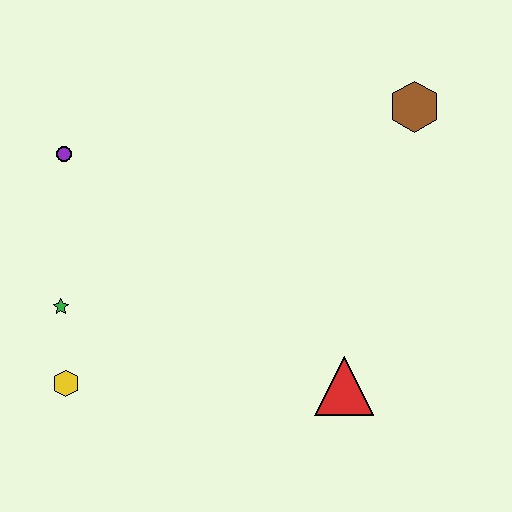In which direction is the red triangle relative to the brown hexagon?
The red triangle is below the brown hexagon.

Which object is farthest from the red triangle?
The purple circle is farthest from the red triangle.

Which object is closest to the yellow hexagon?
The green star is closest to the yellow hexagon.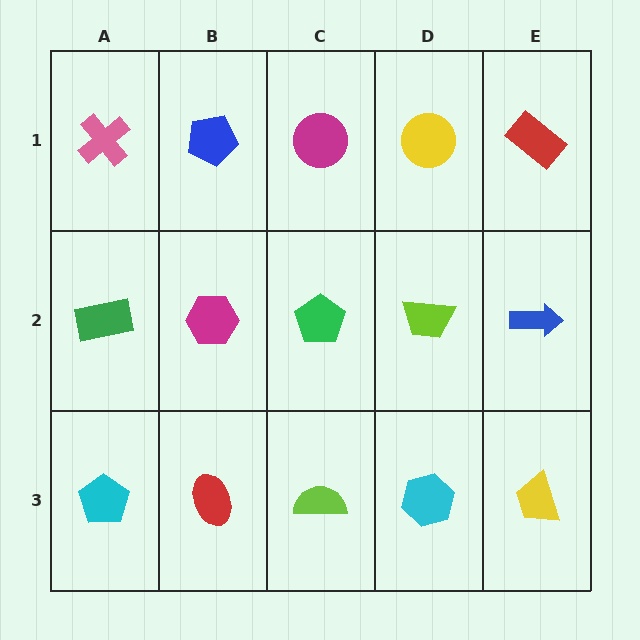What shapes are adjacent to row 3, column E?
A blue arrow (row 2, column E), a cyan hexagon (row 3, column D).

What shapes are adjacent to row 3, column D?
A lime trapezoid (row 2, column D), a lime semicircle (row 3, column C), a yellow trapezoid (row 3, column E).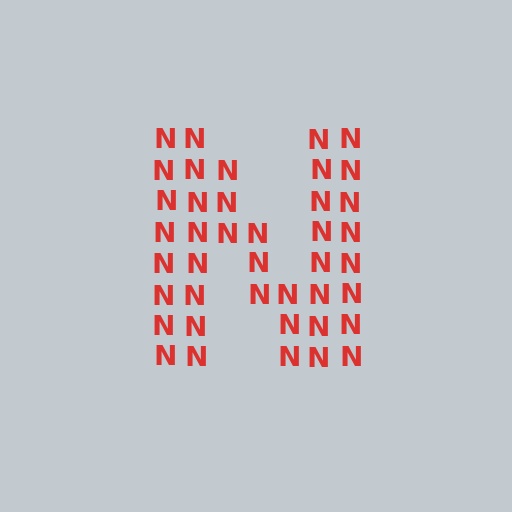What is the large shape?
The large shape is the letter N.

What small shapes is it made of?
It is made of small letter N's.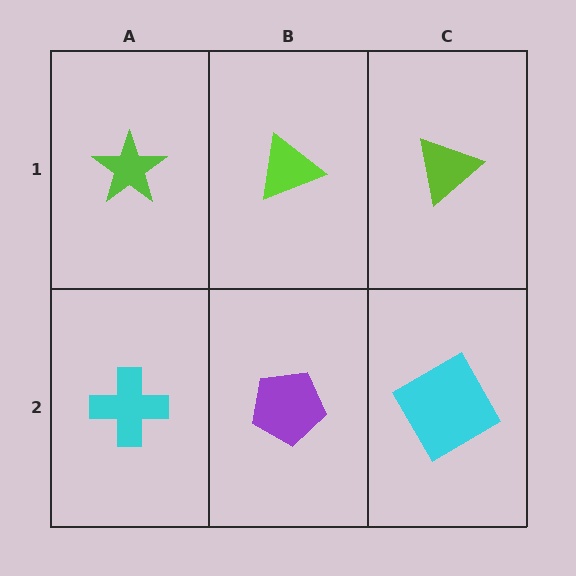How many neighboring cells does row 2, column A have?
2.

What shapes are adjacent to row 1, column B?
A purple pentagon (row 2, column B), a lime star (row 1, column A), a lime triangle (row 1, column C).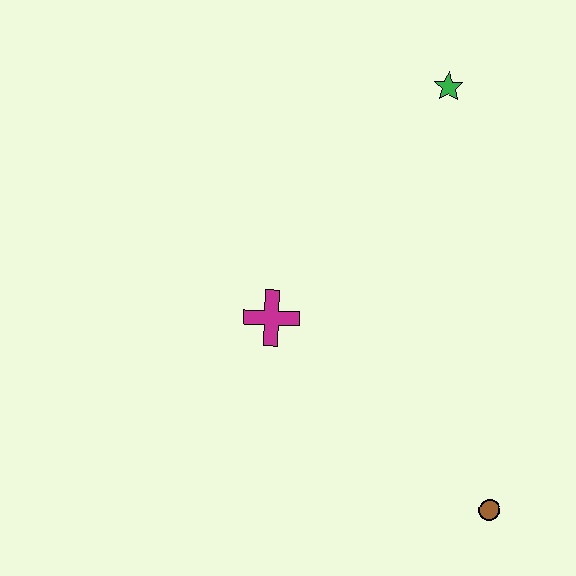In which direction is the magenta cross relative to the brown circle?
The magenta cross is to the left of the brown circle.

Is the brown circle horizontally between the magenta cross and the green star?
No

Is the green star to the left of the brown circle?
Yes